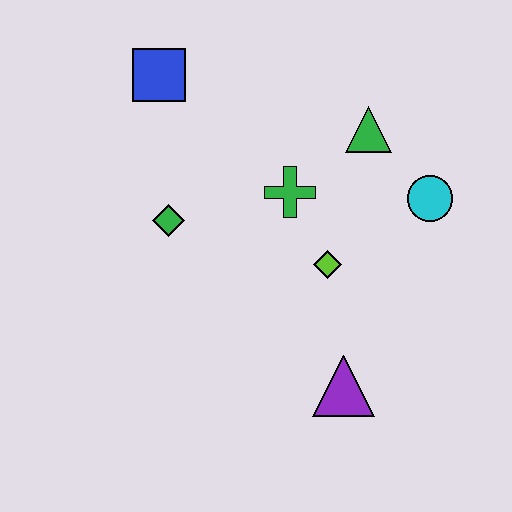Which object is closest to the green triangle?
The cyan circle is closest to the green triangle.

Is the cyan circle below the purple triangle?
No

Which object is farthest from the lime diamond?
The blue square is farthest from the lime diamond.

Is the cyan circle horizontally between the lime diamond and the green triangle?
No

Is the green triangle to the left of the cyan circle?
Yes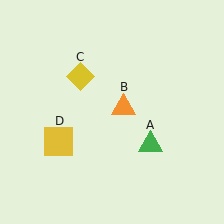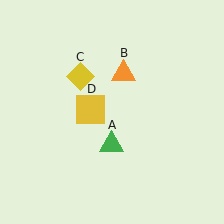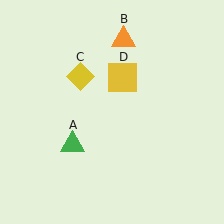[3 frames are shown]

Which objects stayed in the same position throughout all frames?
Yellow diamond (object C) remained stationary.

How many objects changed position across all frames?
3 objects changed position: green triangle (object A), orange triangle (object B), yellow square (object D).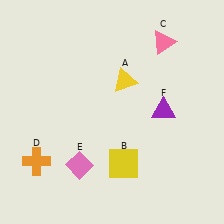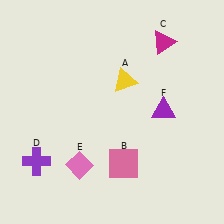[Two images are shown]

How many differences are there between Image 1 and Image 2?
There are 3 differences between the two images.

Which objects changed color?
B changed from yellow to pink. C changed from pink to magenta. D changed from orange to purple.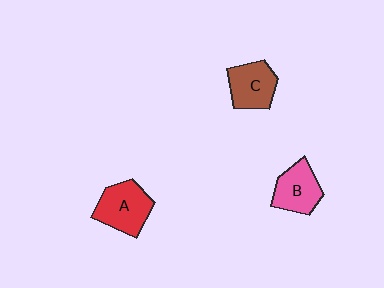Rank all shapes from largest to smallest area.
From largest to smallest: A (red), B (pink), C (brown).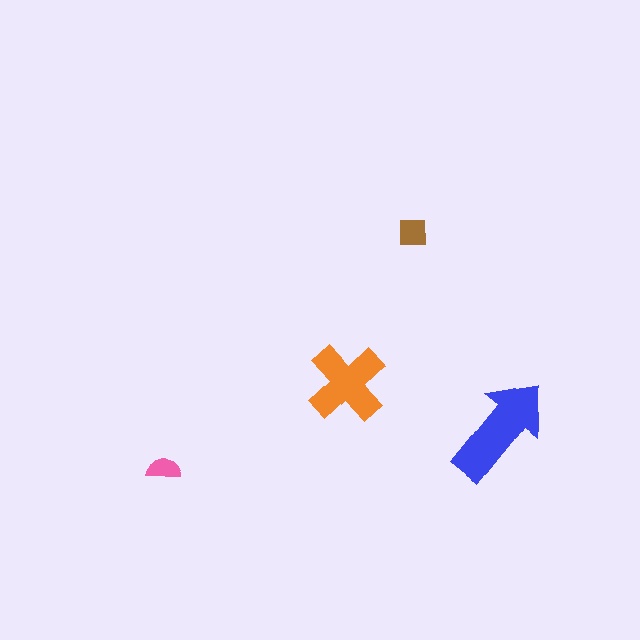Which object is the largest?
The blue arrow.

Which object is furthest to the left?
The pink semicircle is leftmost.